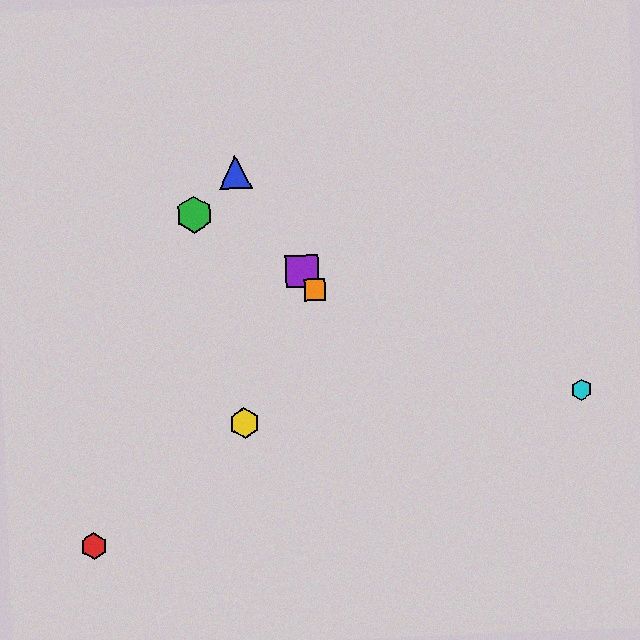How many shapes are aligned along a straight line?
3 shapes (the blue triangle, the purple square, the orange square) are aligned along a straight line.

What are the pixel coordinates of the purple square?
The purple square is at (302, 271).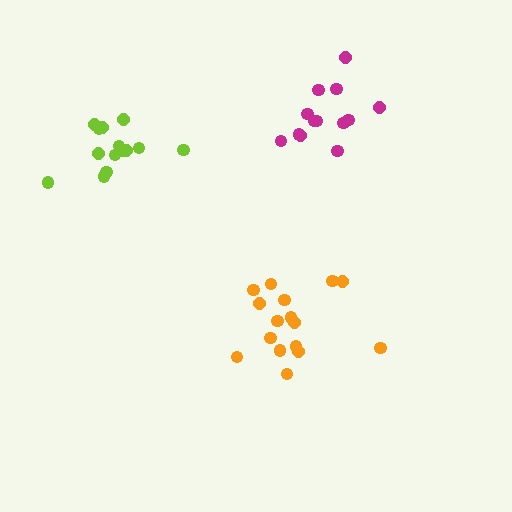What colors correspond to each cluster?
The clusters are colored: orange, magenta, lime.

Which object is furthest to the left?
The lime cluster is leftmost.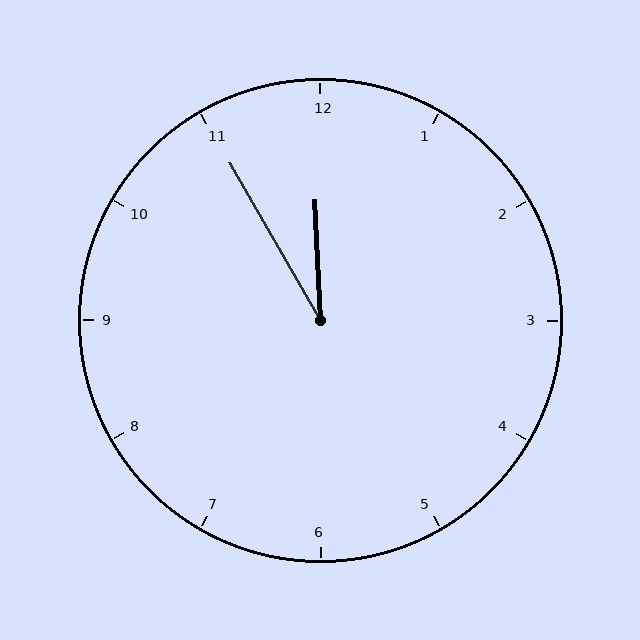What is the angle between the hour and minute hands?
Approximately 28 degrees.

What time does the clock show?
11:55.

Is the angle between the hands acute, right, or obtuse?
It is acute.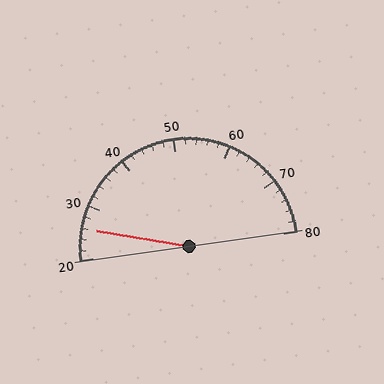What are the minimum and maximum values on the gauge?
The gauge ranges from 20 to 80.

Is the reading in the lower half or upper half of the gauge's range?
The reading is in the lower half of the range (20 to 80).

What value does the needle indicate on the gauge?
The needle indicates approximately 26.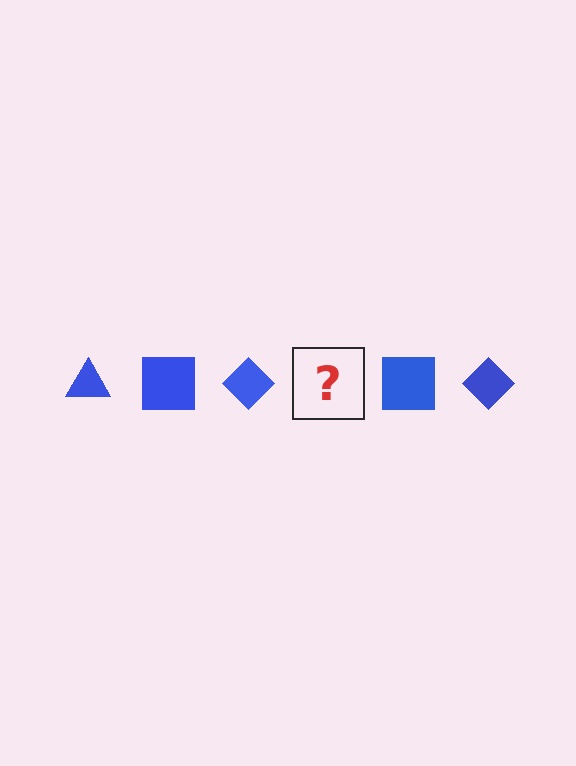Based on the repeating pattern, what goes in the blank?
The blank should be a blue triangle.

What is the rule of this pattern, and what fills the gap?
The rule is that the pattern cycles through triangle, square, diamond shapes in blue. The gap should be filled with a blue triangle.